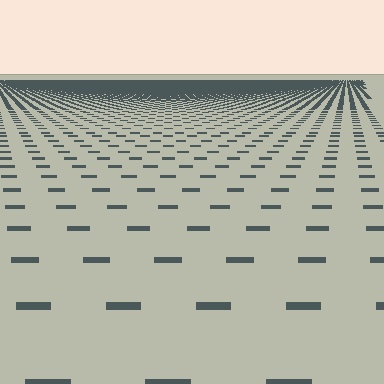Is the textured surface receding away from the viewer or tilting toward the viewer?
The surface is receding away from the viewer. Texture elements get smaller and denser toward the top.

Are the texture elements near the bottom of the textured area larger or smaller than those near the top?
Larger. Near the bottom, elements are closer to the viewer and appear at a bigger on-screen size.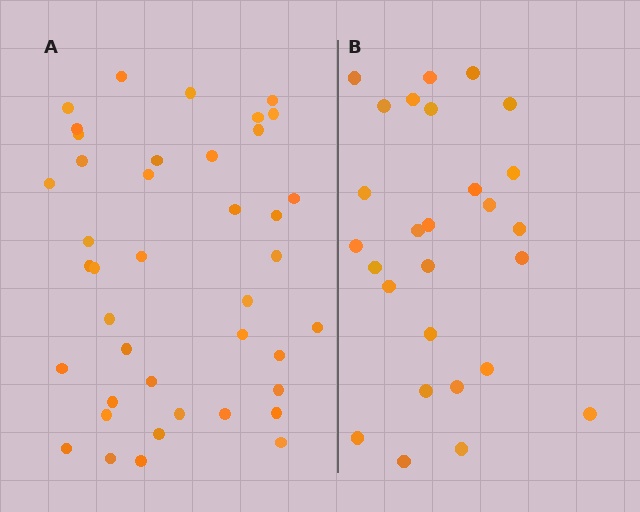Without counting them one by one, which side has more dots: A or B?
Region A (the left region) has more dots.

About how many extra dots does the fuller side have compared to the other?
Region A has approximately 15 more dots than region B.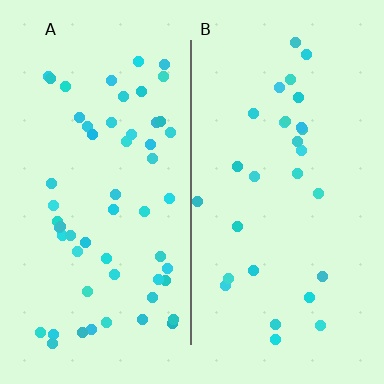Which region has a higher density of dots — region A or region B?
A (the left).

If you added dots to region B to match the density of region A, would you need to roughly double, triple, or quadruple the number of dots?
Approximately double.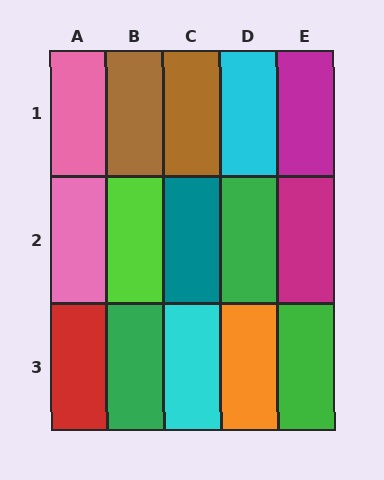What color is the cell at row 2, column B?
Lime.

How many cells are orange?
1 cell is orange.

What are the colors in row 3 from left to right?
Red, green, cyan, orange, green.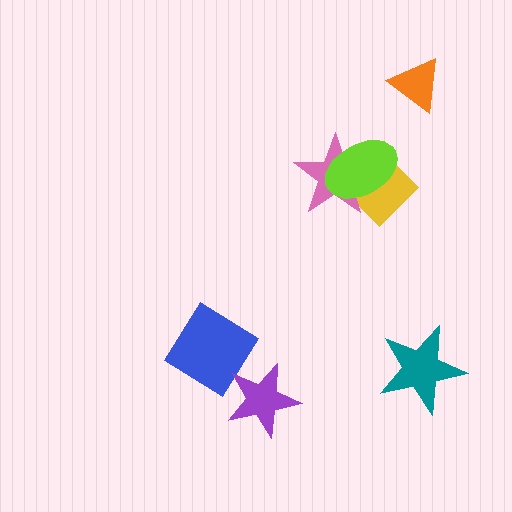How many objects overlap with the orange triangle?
0 objects overlap with the orange triangle.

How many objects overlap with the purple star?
1 object overlaps with the purple star.